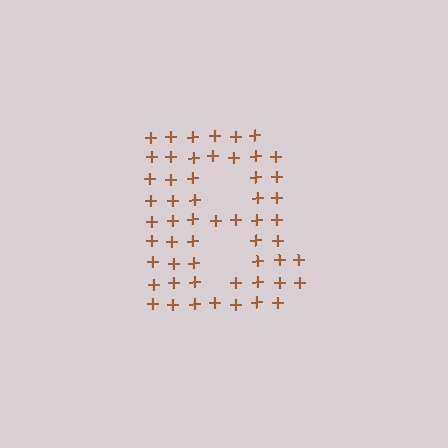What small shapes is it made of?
It is made of small plus signs.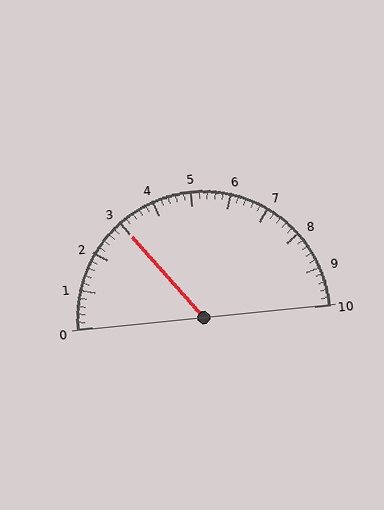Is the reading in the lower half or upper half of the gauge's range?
The reading is in the lower half of the range (0 to 10).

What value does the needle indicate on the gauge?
The needle indicates approximately 3.0.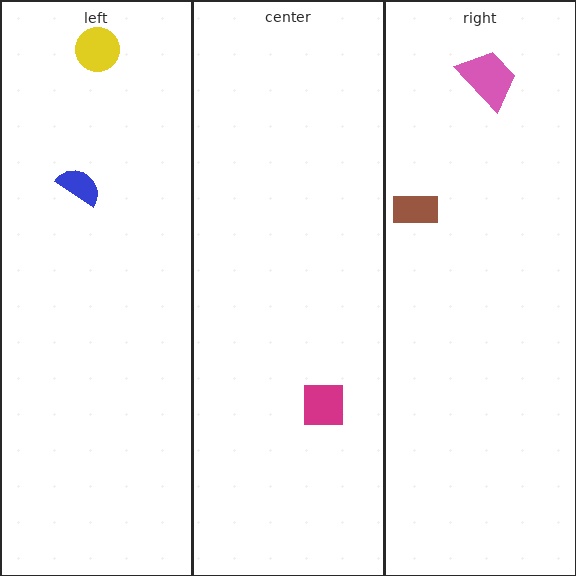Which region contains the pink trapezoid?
The right region.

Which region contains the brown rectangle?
The right region.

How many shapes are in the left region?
2.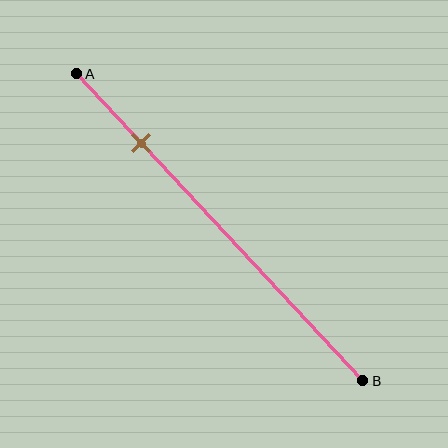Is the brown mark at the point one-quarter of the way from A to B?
Yes, the mark is approximately at the one-quarter point.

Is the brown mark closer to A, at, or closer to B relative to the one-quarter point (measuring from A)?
The brown mark is approximately at the one-quarter point of segment AB.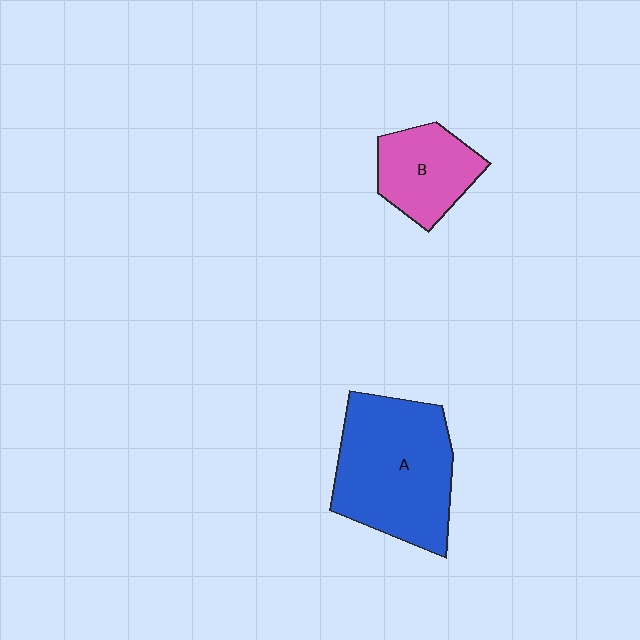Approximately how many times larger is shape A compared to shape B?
Approximately 1.9 times.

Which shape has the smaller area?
Shape B (pink).